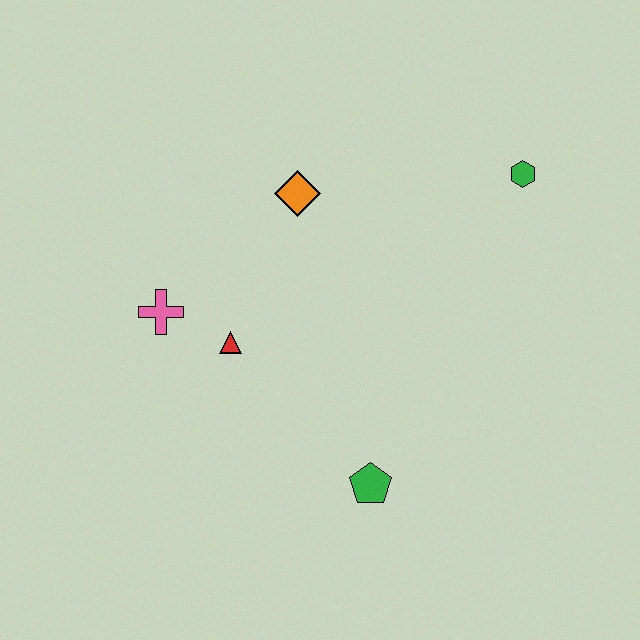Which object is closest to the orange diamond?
The red triangle is closest to the orange diamond.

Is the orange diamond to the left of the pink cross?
No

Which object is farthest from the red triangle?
The green hexagon is farthest from the red triangle.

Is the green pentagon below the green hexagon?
Yes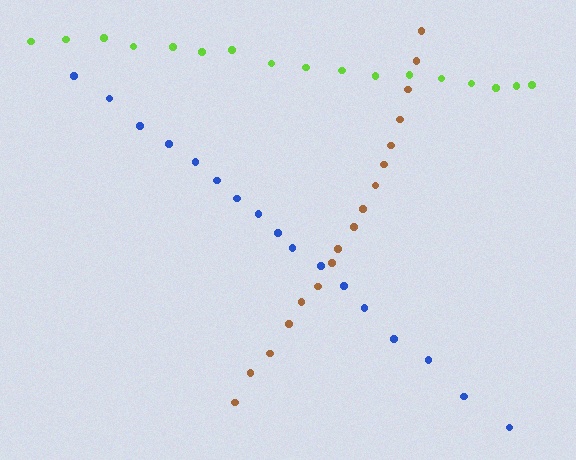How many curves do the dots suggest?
There are 3 distinct paths.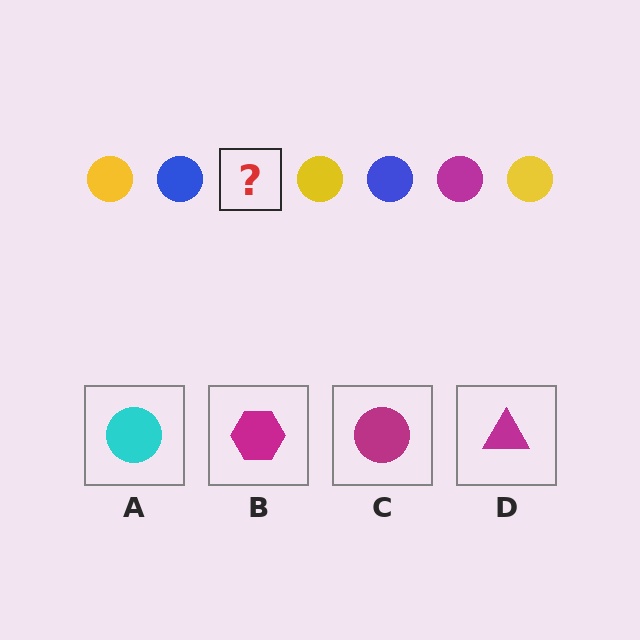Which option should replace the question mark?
Option C.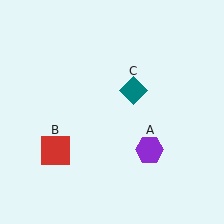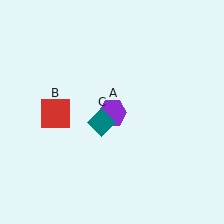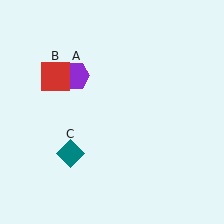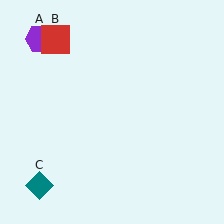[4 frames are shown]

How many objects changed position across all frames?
3 objects changed position: purple hexagon (object A), red square (object B), teal diamond (object C).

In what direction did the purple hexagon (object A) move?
The purple hexagon (object A) moved up and to the left.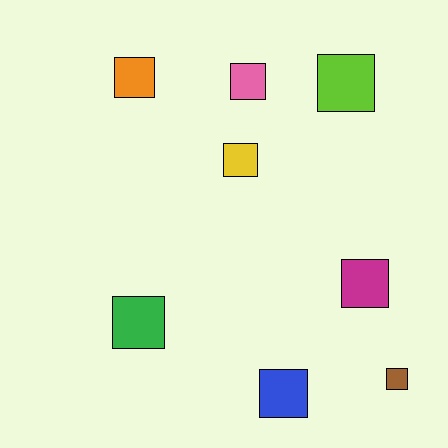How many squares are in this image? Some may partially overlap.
There are 8 squares.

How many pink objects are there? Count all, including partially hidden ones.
There is 1 pink object.